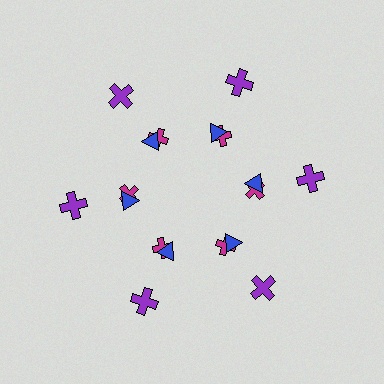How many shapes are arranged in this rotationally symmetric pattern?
There are 18 shapes, arranged in 6 groups of 3.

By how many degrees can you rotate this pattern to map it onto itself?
The pattern maps onto itself every 60 degrees of rotation.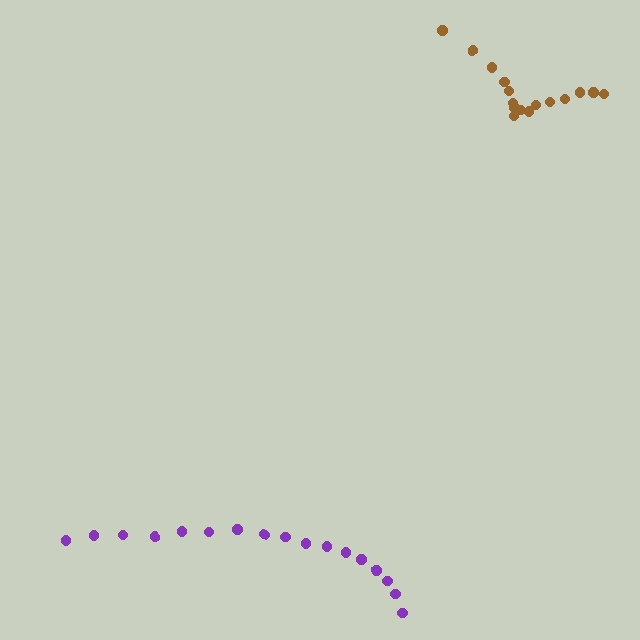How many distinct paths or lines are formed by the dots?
There are 2 distinct paths.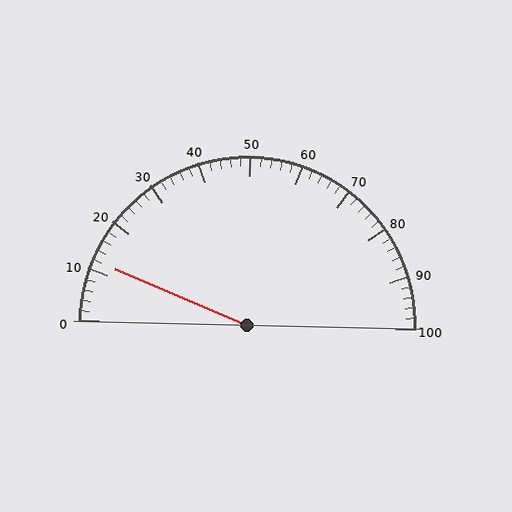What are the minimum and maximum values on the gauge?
The gauge ranges from 0 to 100.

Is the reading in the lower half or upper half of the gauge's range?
The reading is in the lower half of the range (0 to 100).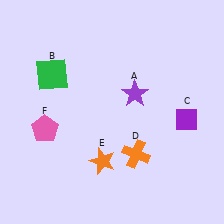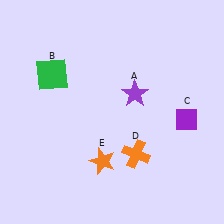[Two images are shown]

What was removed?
The pink pentagon (F) was removed in Image 2.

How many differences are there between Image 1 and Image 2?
There is 1 difference between the two images.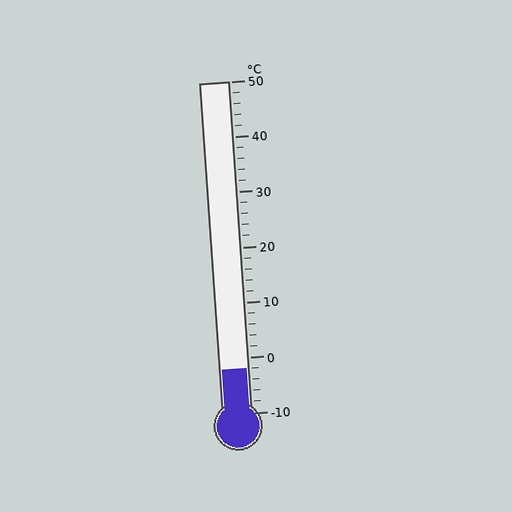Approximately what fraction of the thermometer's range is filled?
The thermometer is filled to approximately 15% of its range.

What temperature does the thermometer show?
The thermometer shows approximately -2°C.